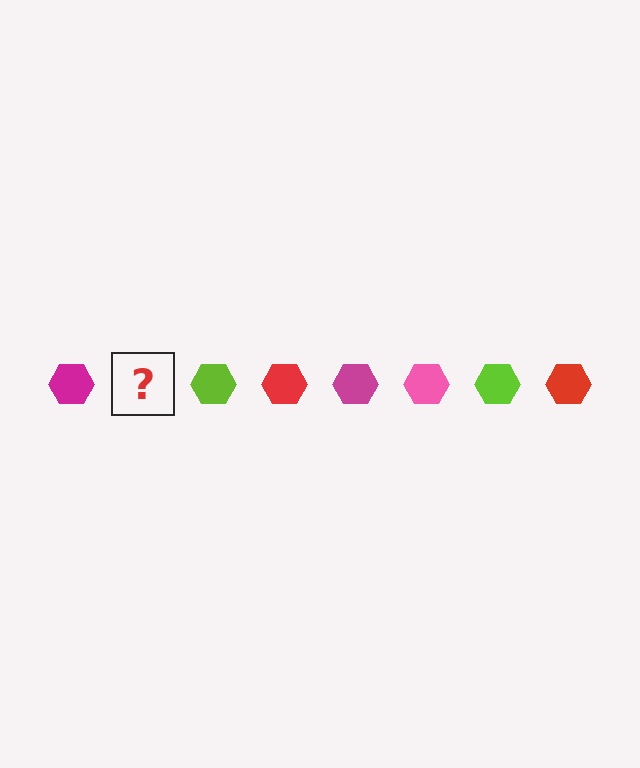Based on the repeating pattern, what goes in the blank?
The blank should be a pink hexagon.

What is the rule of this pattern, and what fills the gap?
The rule is that the pattern cycles through magenta, pink, lime, red hexagons. The gap should be filled with a pink hexagon.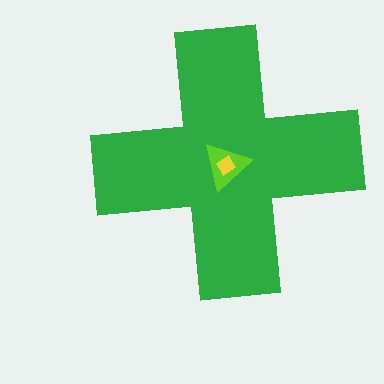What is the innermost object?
The yellow diamond.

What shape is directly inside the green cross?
The lime triangle.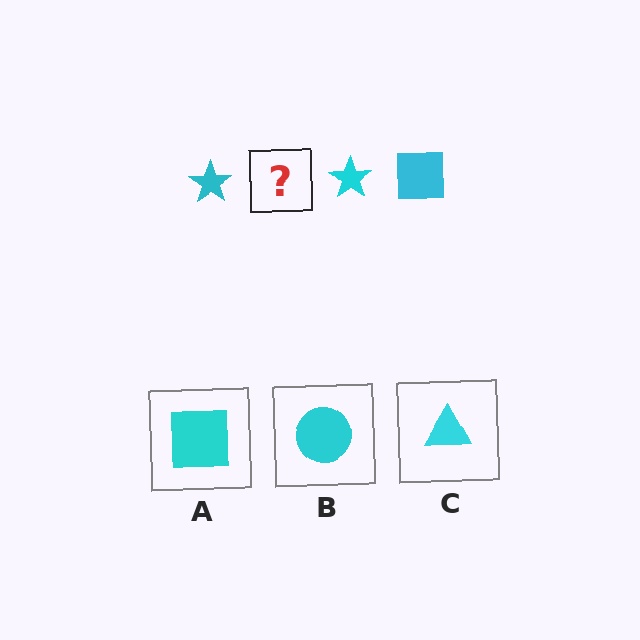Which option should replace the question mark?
Option A.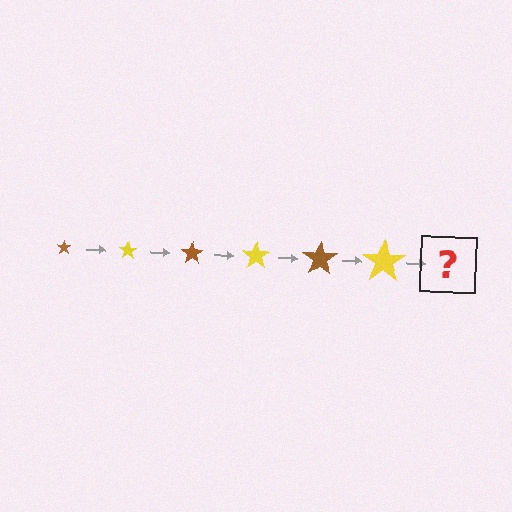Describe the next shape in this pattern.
It should be a brown star, larger than the previous one.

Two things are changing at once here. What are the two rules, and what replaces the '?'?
The two rules are that the star grows larger each step and the color cycles through brown and yellow. The '?' should be a brown star, larger than the previous one.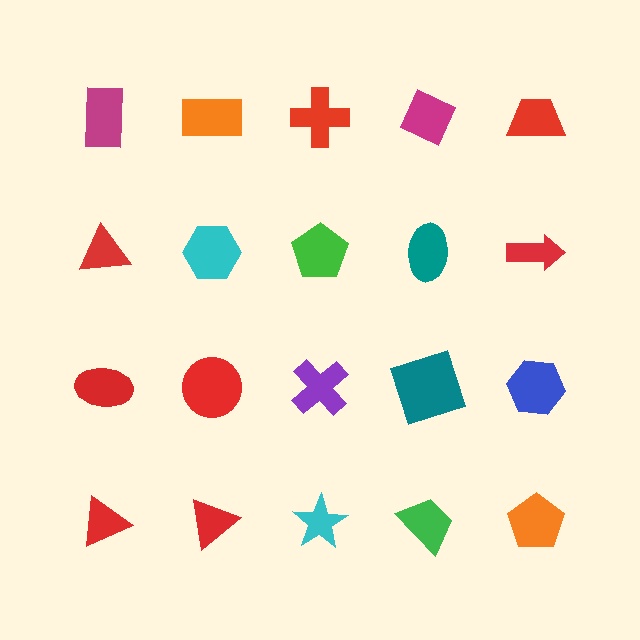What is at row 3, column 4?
A teal square.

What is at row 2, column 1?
A red triangle.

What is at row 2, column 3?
A green pentagon.